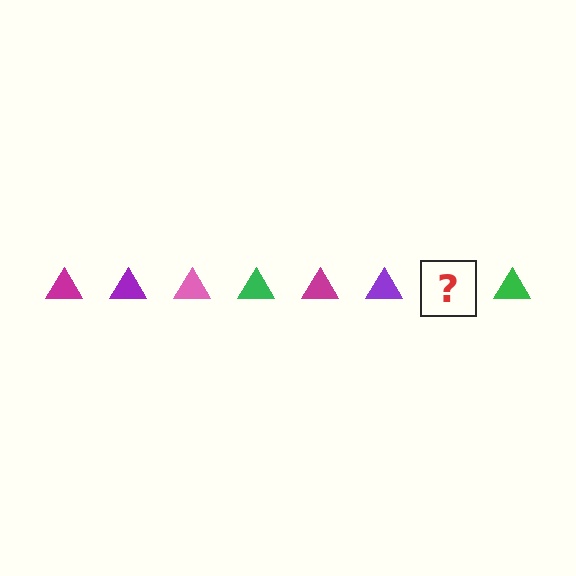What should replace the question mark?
The question mark should be replaced with a pink triangle.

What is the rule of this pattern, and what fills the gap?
The rule is that the pattern cycles through magenta, purple, pink, green triangles. The gap should be filled with a pink triangle.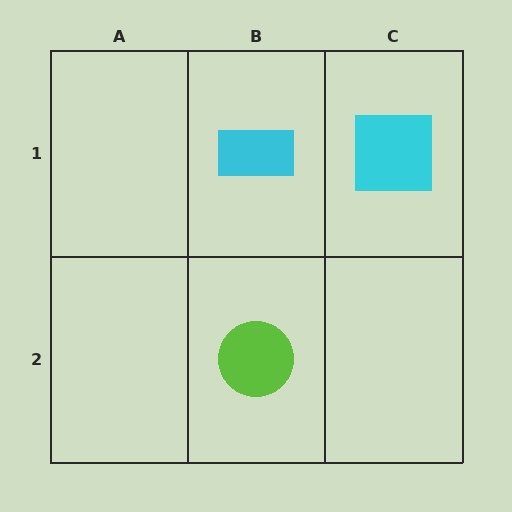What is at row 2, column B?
A lime circle.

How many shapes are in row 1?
2 shapes.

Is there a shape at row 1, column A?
No, that cell is empty.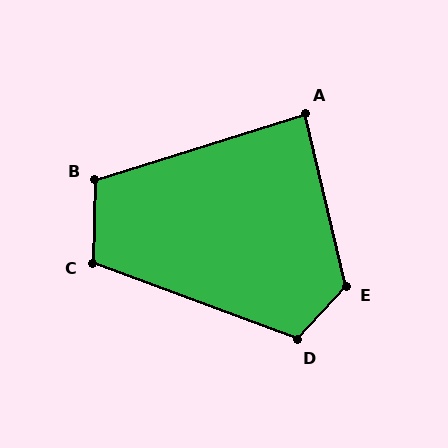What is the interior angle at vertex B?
Approximately 108 degrees (obtuse).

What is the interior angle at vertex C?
Approximately 109 degrees (obtuse).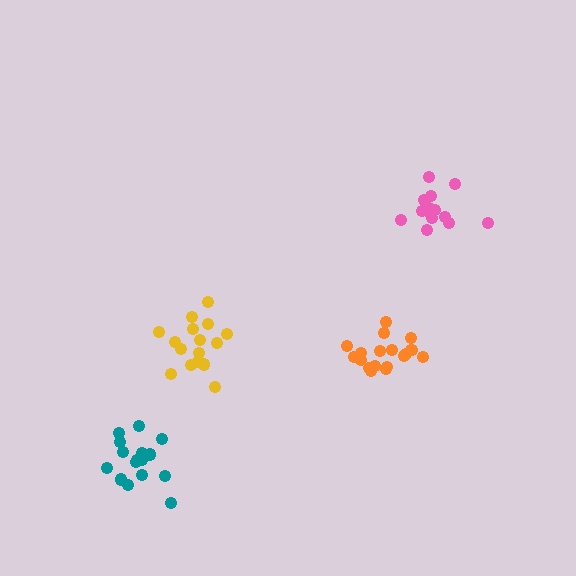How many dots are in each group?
Group 1: 16 dots, Group 2: 14 dots, Group 3: 19 dots, Group 4: 17 dots (66 total).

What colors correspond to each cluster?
The clusters are colored: yellow, pink, orange, teal.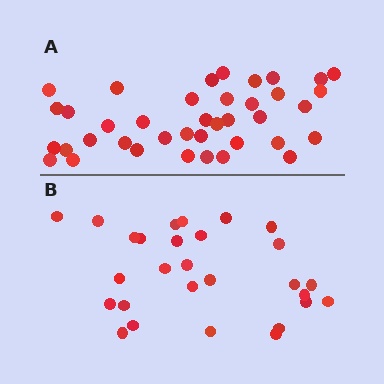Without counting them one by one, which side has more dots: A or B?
Region A (the top region) has more dots.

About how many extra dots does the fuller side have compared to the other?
Region A has roughly 12 or so more dots than region B.